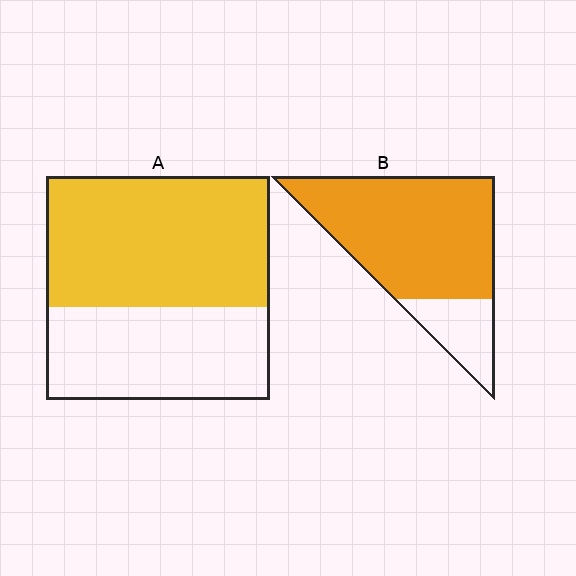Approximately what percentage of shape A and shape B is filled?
A is approximately 60% and B is approximately 80%.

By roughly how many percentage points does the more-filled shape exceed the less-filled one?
By roughly 20 percentage points (B over A).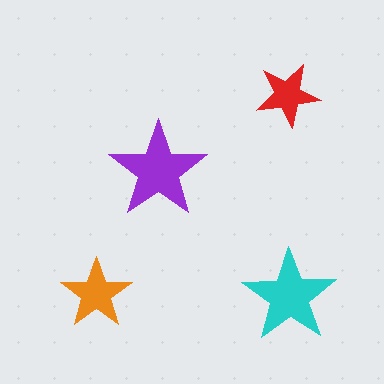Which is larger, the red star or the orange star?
The orange one.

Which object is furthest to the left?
The orange star is leftmost.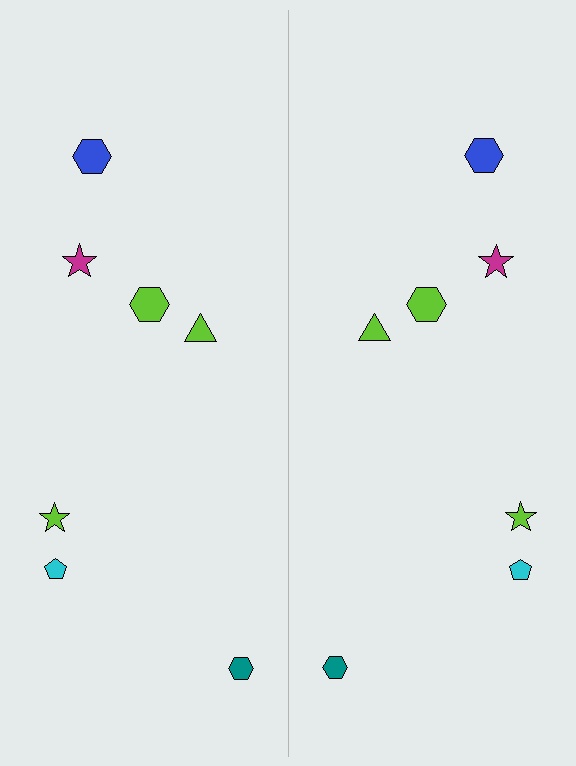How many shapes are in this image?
There are 14 shapes in this image.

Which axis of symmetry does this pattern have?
The pattern has a vertical axis of symmetry running through the center of the image.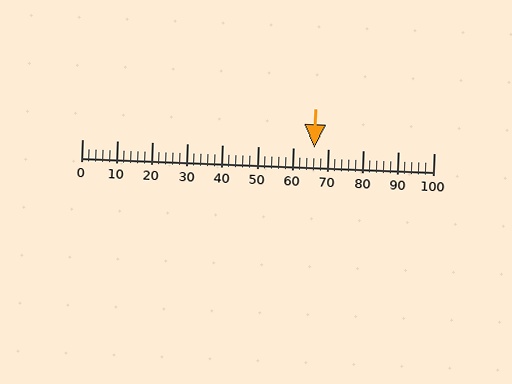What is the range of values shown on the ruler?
The ruler shows values from 0 to 100.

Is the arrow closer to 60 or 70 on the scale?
The arrow is closer to 70.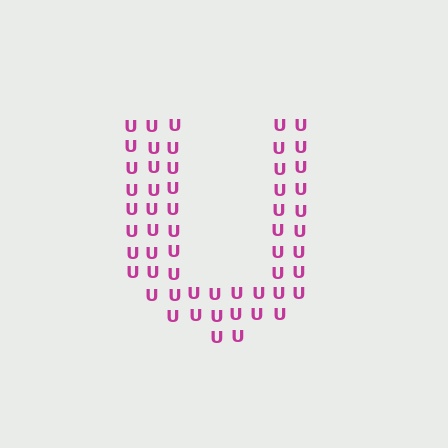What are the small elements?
The small elements are letter U's.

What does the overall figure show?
The overall figure shows the letter U.